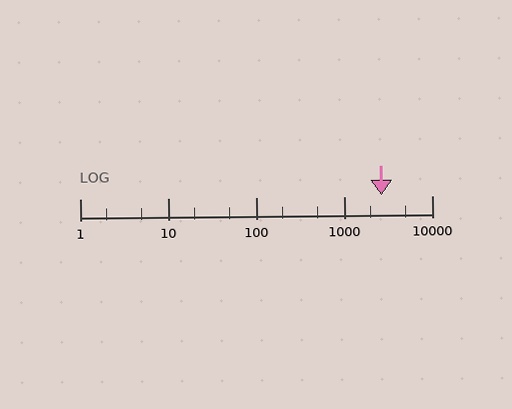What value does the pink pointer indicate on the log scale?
The pointer indicates approximately 2700.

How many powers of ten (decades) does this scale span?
The scale spans 4 decades, from 1 to 10000.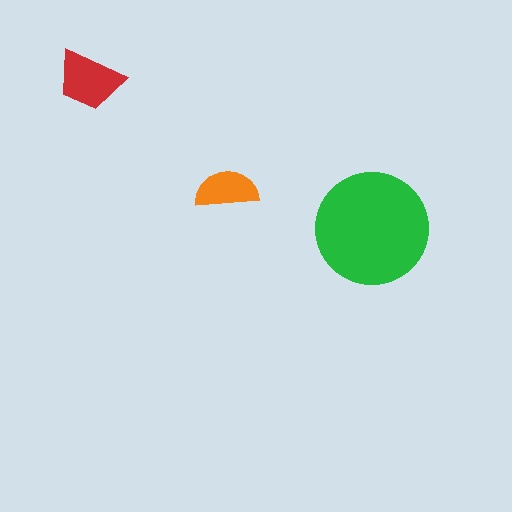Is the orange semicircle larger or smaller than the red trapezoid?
Smaller.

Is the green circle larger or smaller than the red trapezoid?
Larger.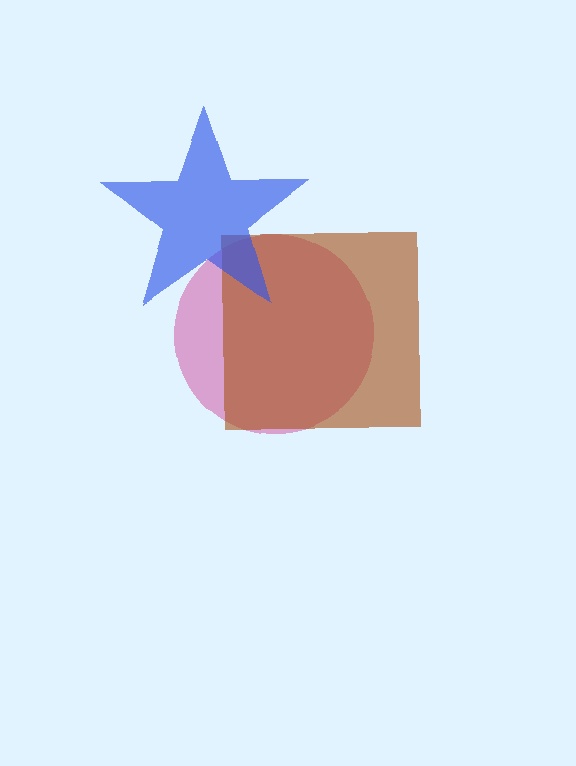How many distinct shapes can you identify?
There are 3 distinct shapes: a magenta circle, a brown square, a blue star.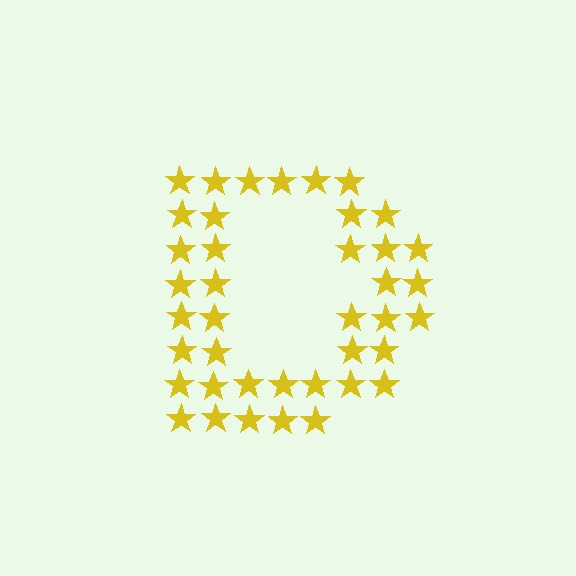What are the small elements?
The small elements are stars.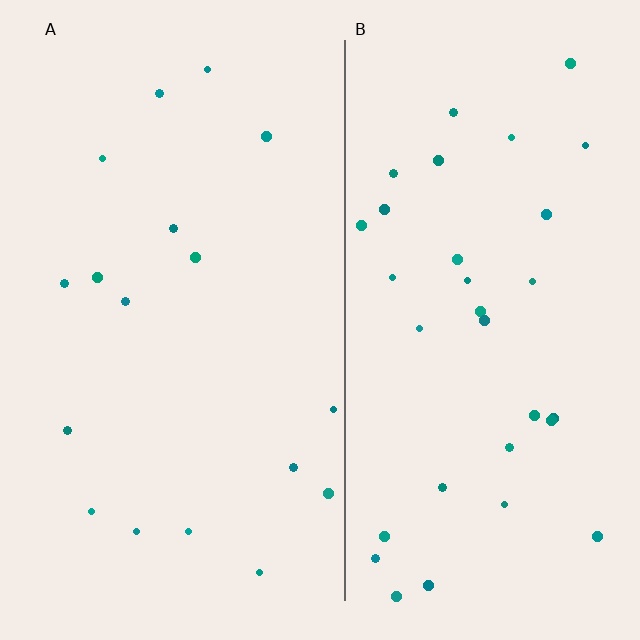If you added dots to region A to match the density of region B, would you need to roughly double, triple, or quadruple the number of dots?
Approximately double.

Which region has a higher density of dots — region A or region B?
B (the right).